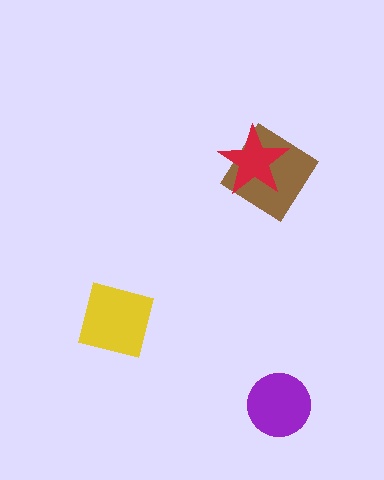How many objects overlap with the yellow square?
0 objects overlap with the yellow square.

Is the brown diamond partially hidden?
Yes, it is partially covered by another shape.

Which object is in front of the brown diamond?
The red star is in front of the brown diamond.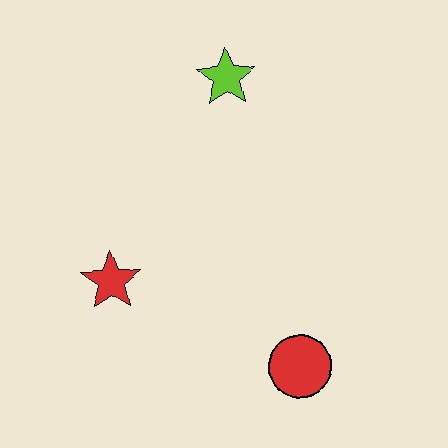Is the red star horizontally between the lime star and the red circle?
No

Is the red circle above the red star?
No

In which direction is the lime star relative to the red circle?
The lime star is above the red circle.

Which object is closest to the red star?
The red circle is closest to the red star.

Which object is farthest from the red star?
The lime star is farthest from the red star.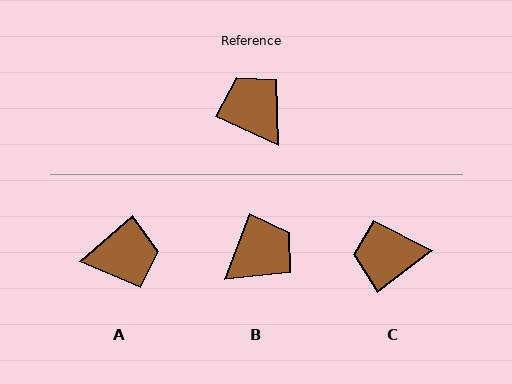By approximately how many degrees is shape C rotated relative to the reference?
Approximately 62 degrees counter-clockwise.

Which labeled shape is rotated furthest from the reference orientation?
A, about 115 degrees away.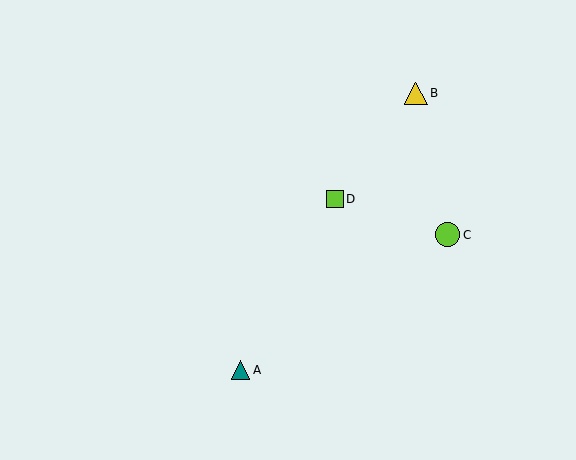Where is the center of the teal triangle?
The center of the teal triangle is at (240, 370).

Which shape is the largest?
The lime circle (labeled C) is the largest.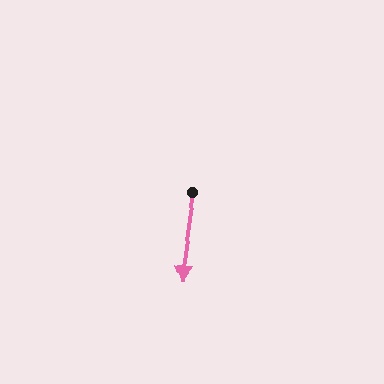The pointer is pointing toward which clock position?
Roughly 6 o'clock.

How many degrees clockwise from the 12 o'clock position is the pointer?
Approximately 188 degrees.